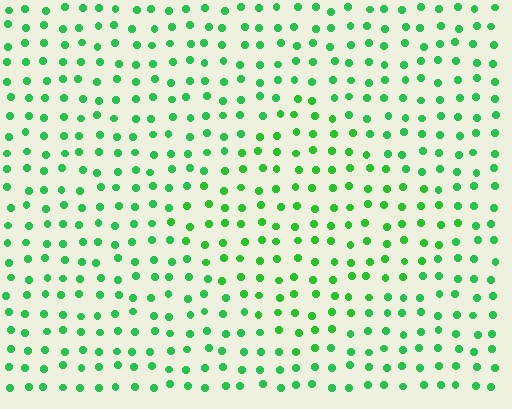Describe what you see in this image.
The image is filled with small green elements in a uniform arrangement. A diamond-shaped region is visible where the elements are tinted to a slightly different hue, forming a subtle color boundary.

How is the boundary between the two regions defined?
The boundary is defined purely by a slight shift in hue (about 15 degrees). Spacing, size, and orientation are identical on both sides.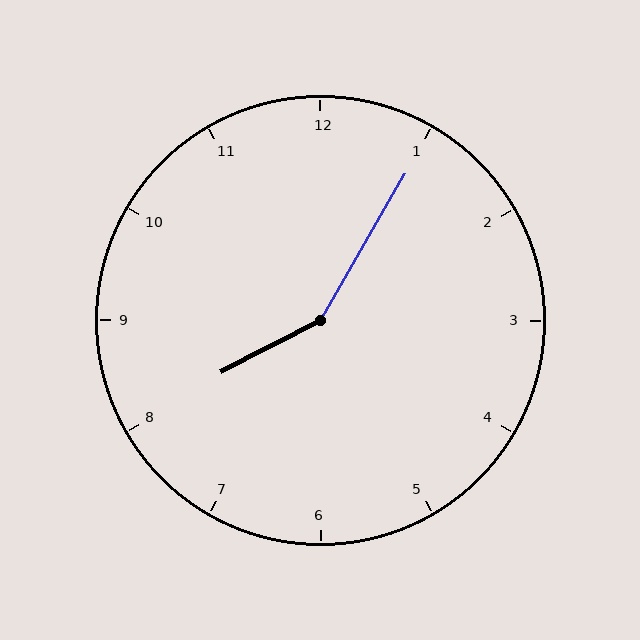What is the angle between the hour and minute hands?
Approximately 148 degrees.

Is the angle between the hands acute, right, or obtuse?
It is obtuse.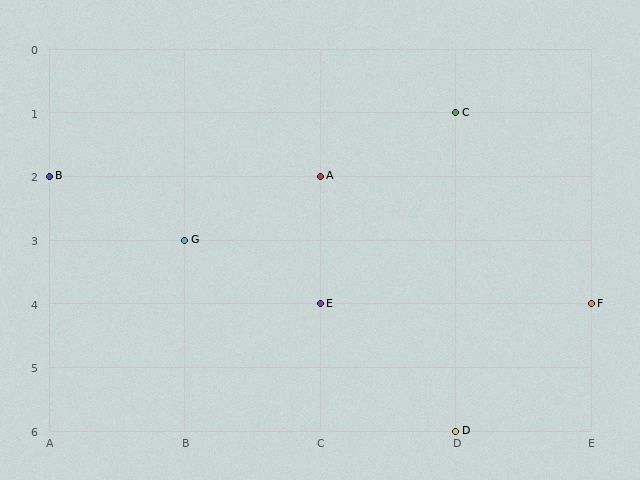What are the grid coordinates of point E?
Point E is at grid coordinates (C, 4).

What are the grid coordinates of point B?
Point B is at grid coordinates (A, 2).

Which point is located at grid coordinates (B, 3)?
Point G is at (B, 3).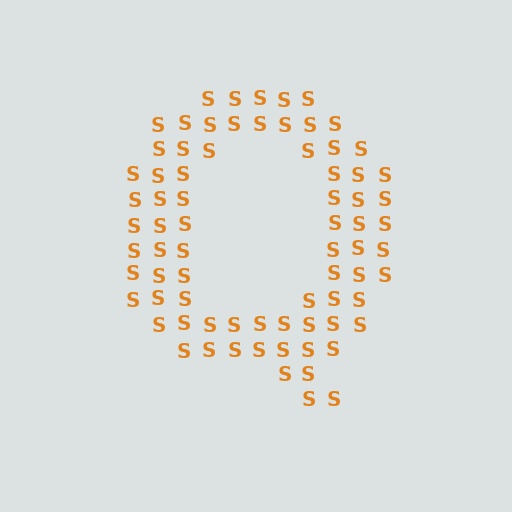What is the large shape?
The large shape is the letter Q.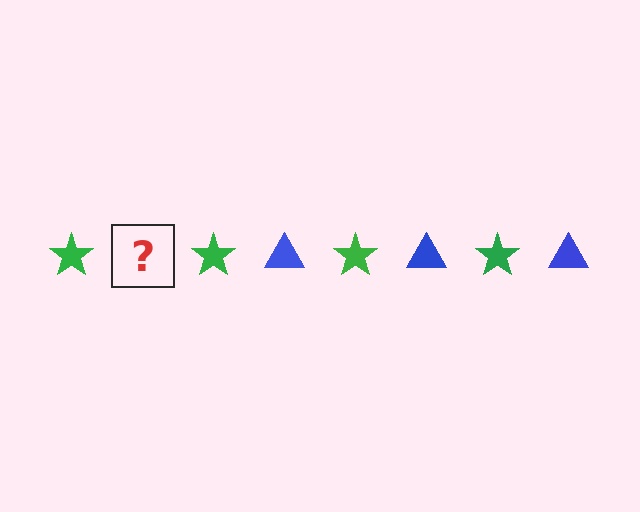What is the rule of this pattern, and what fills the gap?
The rule is that the pattern alternates between green star and blue triangle. The gap should be filled with a blue triangle.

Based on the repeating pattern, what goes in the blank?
The blank should be a blue triangle.